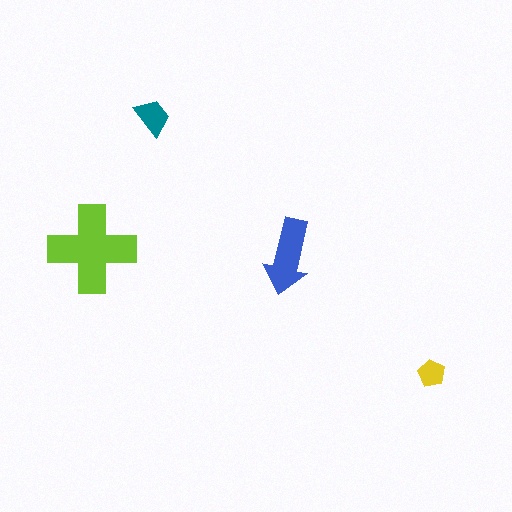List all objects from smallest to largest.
The yellow pentagon, the teal trapezoid, the blue arrow, the lime cross.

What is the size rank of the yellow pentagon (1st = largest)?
4th.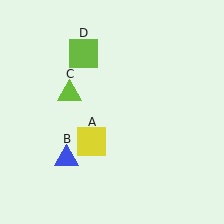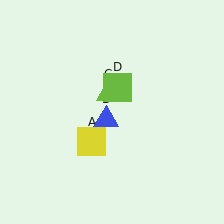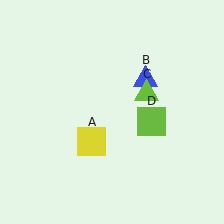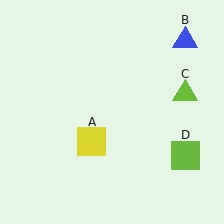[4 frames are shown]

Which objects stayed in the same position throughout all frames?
Yellow square (object A) remained stationary.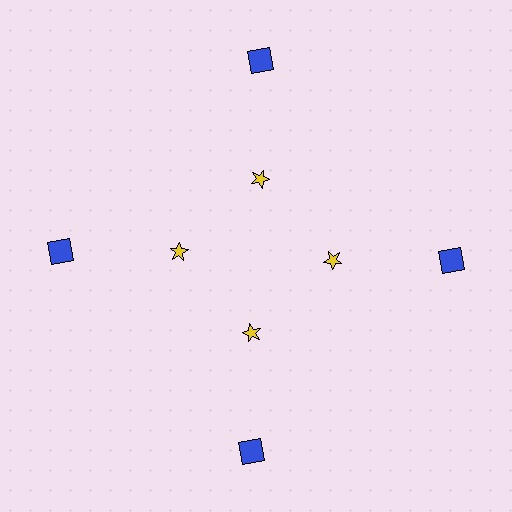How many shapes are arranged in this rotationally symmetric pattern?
There are 8 shapes, arranged in 4 groups of 2.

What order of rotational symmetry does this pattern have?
This pattern has 4-fold rotational symmetry.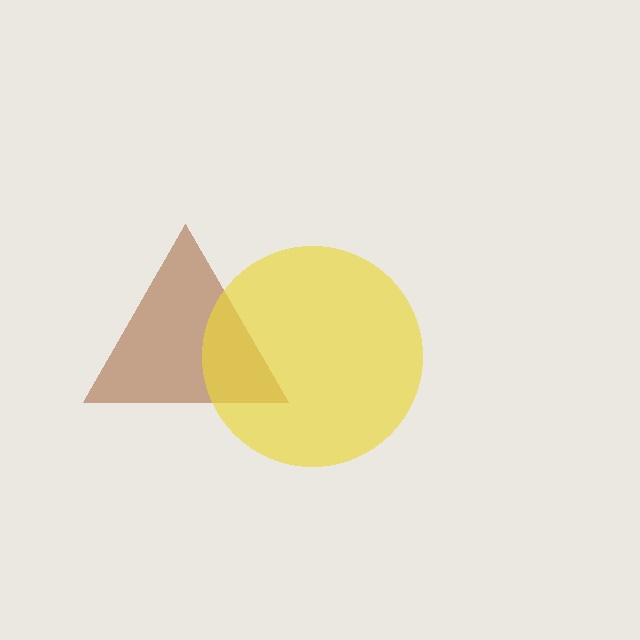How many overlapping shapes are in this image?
There are 2 overlapping shapes in the image.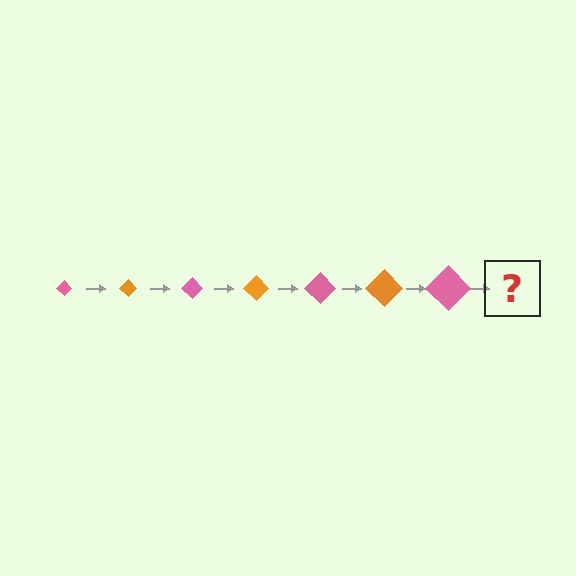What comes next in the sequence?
The next element should be an orange diamond, larger than the previous one.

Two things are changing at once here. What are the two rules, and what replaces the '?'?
The two rules are that the diamond grows larger each step and the color cycles through pink and orange. The '?' should be an orange diamond, larger than the previous one.